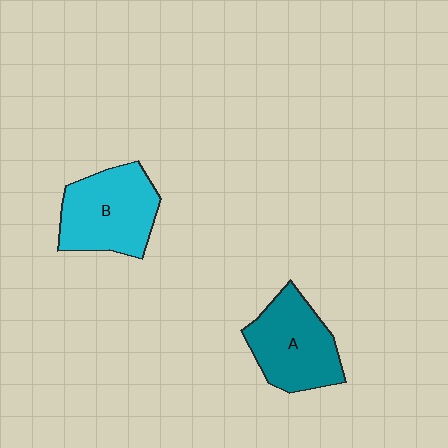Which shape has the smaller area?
Shape A (teal).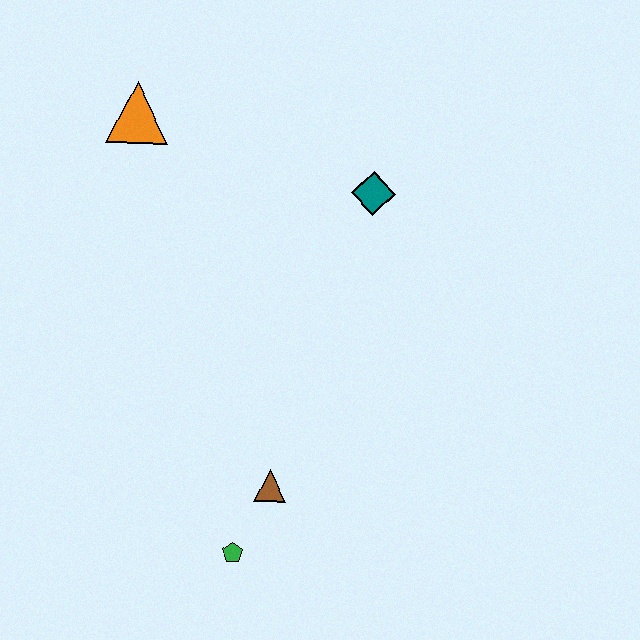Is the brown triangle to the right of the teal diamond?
No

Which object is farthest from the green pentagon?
The orange triangle is farthest from the green pentagon.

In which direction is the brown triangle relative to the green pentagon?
The brown triangle is above the green pentagon.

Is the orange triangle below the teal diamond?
No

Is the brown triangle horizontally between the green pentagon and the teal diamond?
Yes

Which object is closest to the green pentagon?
The brown triangle is closest to the green pentagon.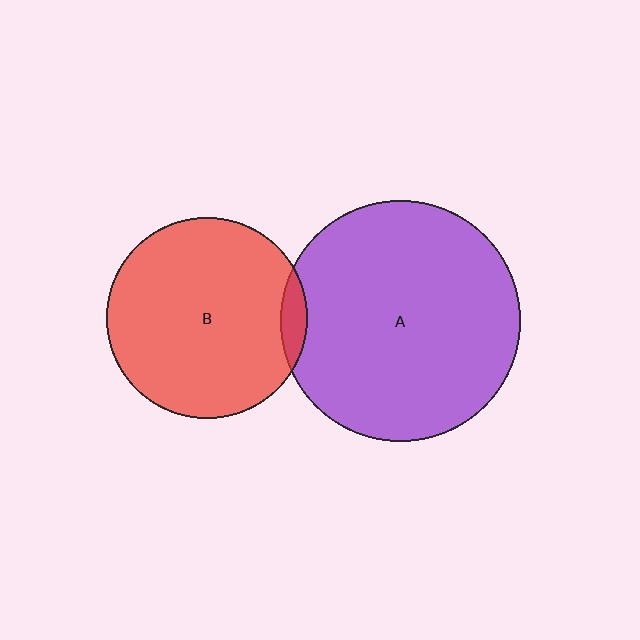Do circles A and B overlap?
Yes.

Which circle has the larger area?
Circle A (purple).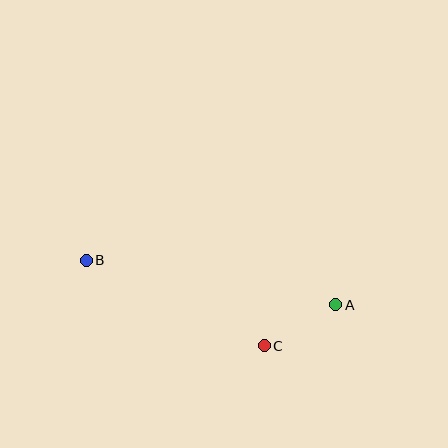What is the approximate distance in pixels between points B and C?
The distance between B and C is approximately 198 pixels.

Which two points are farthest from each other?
Points A and B are farthest from each other.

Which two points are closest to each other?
Points A and C are closest to each other.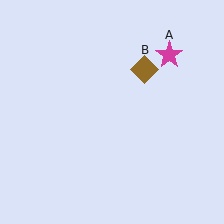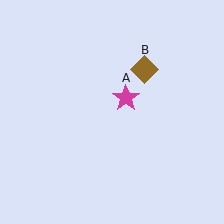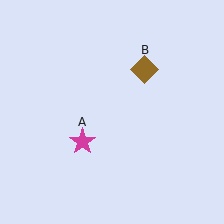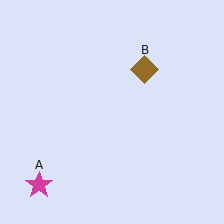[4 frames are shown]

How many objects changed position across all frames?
1 object changed position: magenta star (object A).